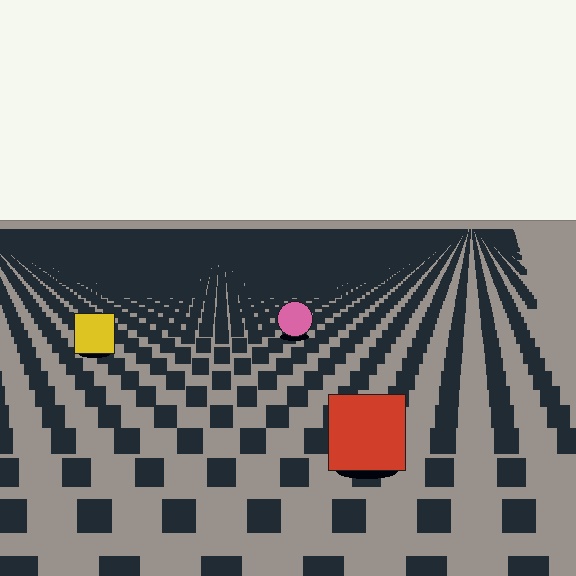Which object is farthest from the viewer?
The pink circle is farthest from the viewer. It appears smaller and the ground texture around it is denser.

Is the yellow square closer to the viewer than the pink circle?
Yes. The yellow square is closer — you can tell from the texture gradient: the ground texture is coarser near it.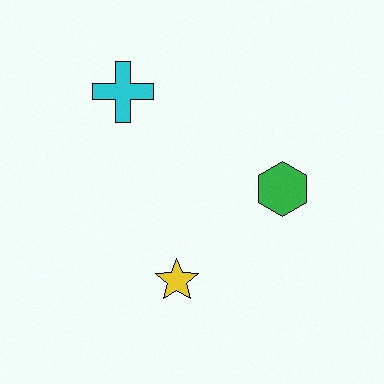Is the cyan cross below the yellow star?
No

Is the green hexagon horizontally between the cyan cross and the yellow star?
No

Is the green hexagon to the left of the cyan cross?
No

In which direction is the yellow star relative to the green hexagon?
The yellow star is to the left of the green hexagon.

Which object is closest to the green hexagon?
The yellow star is closest to the green hexagon.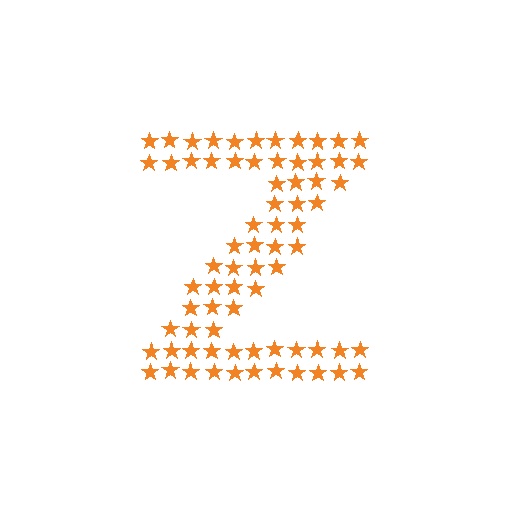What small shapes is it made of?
It is made of small stars.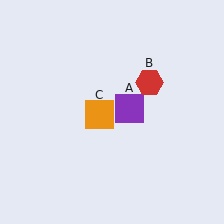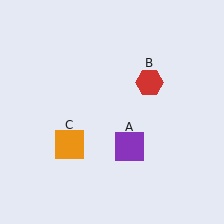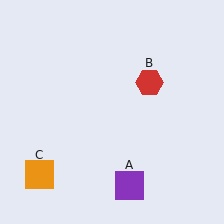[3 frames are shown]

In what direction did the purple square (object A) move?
The purple square (object A) moved down.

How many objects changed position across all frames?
2 objects changed position: purple square (object A), orange square (object C).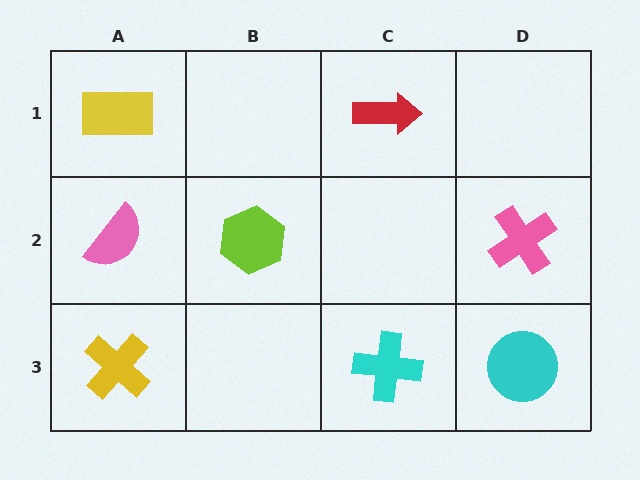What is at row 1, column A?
A yellow rectangle.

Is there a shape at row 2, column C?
No, that cell is empty.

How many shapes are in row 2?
3 shapes.